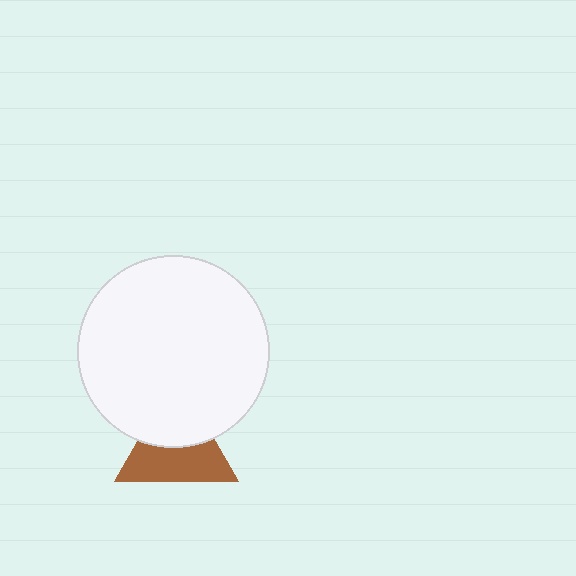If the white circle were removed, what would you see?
You would see the complete brown triangle.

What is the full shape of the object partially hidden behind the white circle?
The partially hidden object is a brown triangle.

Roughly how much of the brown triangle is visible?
About half of it is visible (roughly 56%).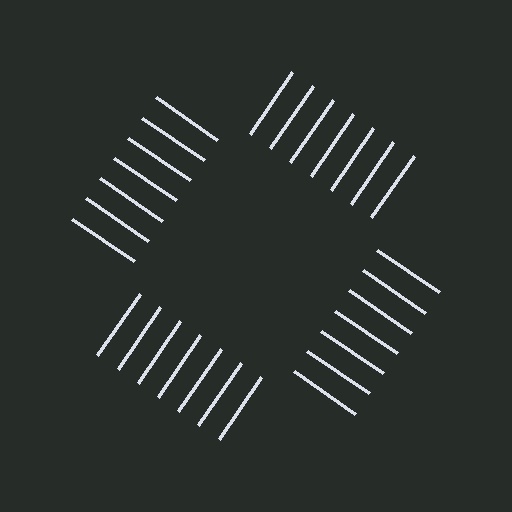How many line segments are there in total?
28 — 7 along each of the 4 edges.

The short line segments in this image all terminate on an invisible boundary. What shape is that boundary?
An illusory square — the line segments terminate on its edges but no continuous stroke is drawn.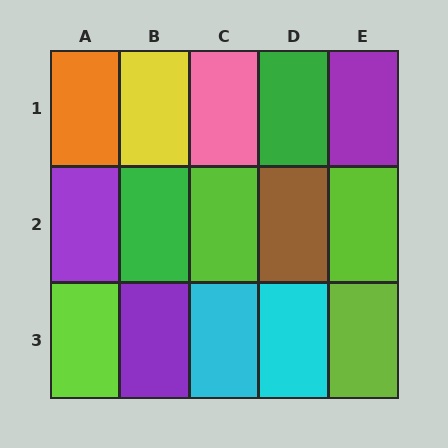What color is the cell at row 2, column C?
Lime.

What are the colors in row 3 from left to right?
Lime, purple, cyan, cyan, lime.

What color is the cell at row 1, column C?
Pink.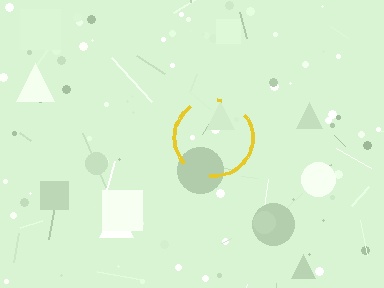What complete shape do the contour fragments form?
The contour fragments form a circle.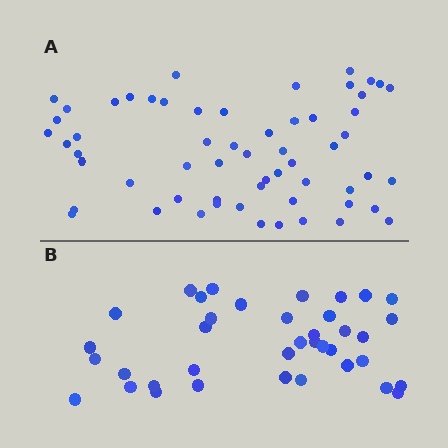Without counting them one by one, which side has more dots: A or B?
Region A (the top region) has more dots.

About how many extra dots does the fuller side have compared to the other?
Region A has approximately 20 more dots than region B.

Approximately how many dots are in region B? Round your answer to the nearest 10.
About 40 dots. (The exact count is 38, which rounds to 40.)